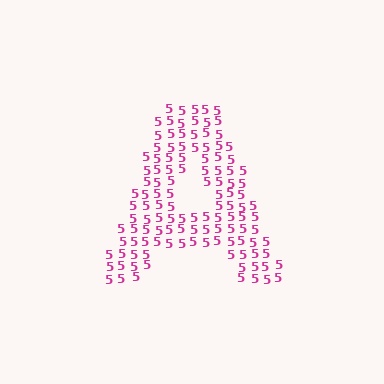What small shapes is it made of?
It is made of small digit 5's.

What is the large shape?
The large shape is the letter A.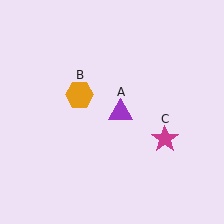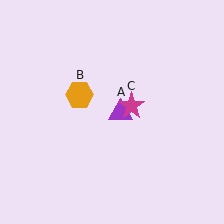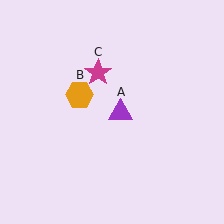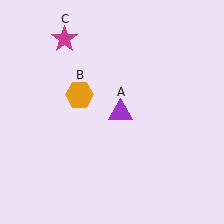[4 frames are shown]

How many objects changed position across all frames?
1 object changed position: magenta star (object C).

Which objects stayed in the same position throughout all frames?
Purple triangle (object A) and orange hexagon (object B) remained stationary.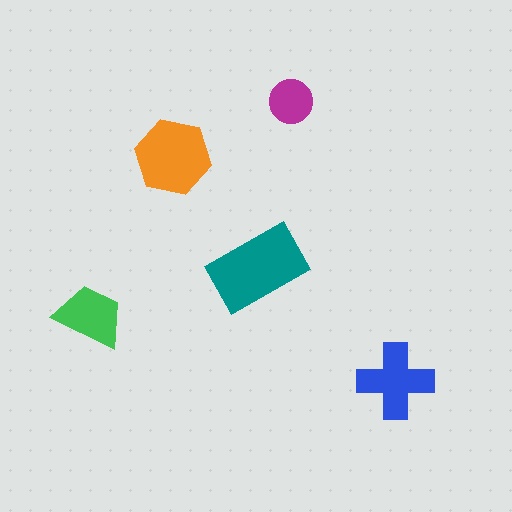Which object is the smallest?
The magenta circle.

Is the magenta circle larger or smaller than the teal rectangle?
Smaller.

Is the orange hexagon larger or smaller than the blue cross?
Larger.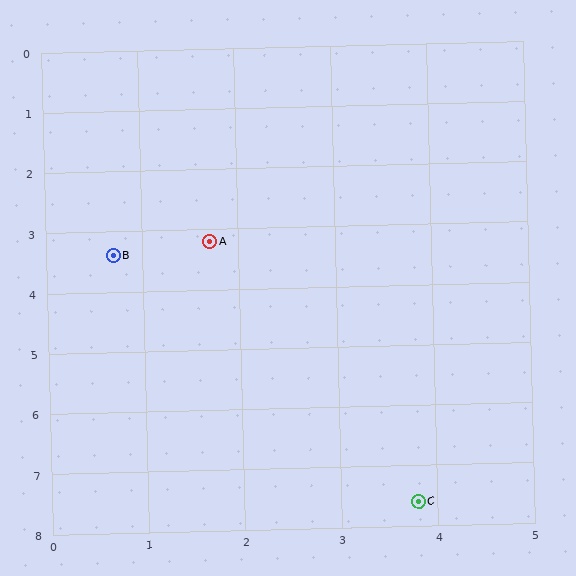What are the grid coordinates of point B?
Point B is at approximately (0.7, 3.4).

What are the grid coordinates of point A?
Point A is at approximately (1.7, 3.2).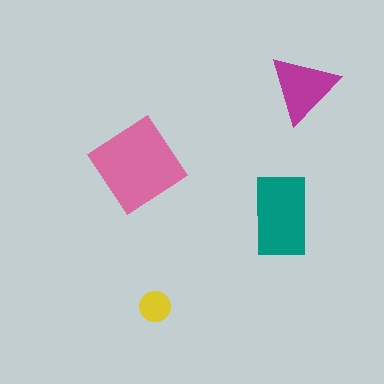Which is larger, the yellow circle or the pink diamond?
The pink diamond.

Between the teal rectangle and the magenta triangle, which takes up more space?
The teal rectangle.